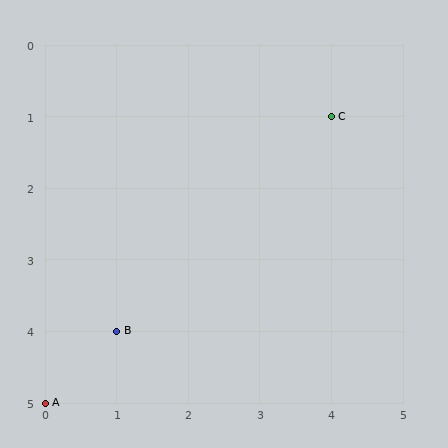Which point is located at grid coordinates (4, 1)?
Point C is at (4, 1).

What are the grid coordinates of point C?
Point C is at grid coordinates (4, 1).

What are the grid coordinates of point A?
Point A is at grid coordinates (0, 5).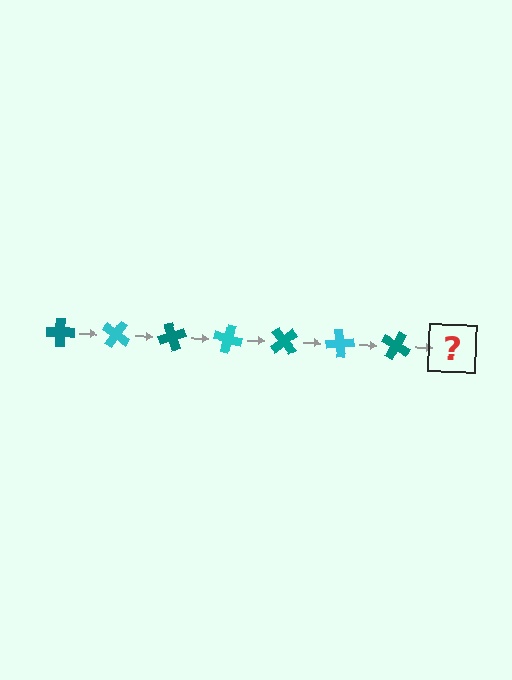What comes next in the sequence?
The next element should be a cyan cross, rotated 245 degrees from the start.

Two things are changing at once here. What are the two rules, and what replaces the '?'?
The two rules are that it rotates 35 degrees each step and the color cycles through teal and cyan. The '?' should be a cyan cross, rotated 245 degrees from the start.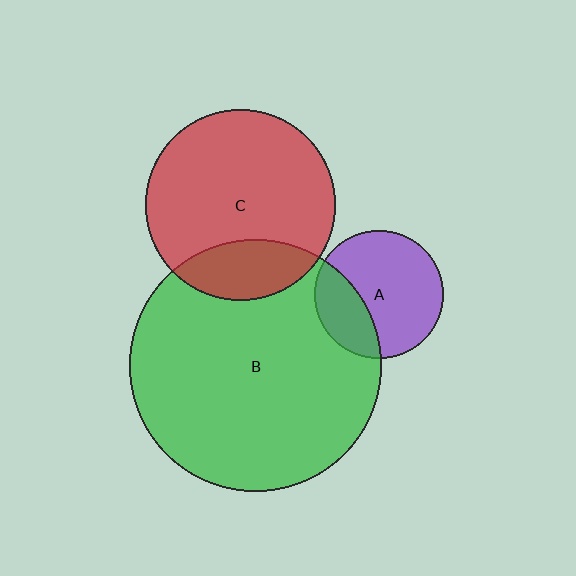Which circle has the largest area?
Circle B (green).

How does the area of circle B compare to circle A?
Approximately 3.9 times.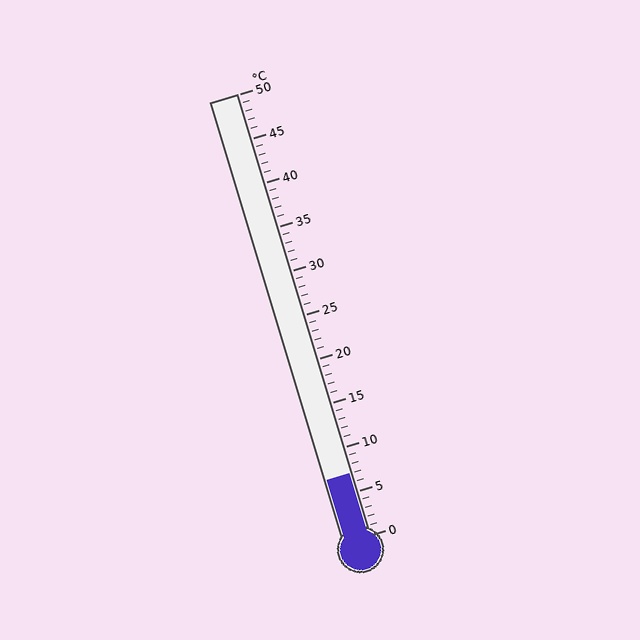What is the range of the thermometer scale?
The thermometer scale ranges from 0°C to 50°C.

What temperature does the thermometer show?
The thermometer shows approximately 7°C.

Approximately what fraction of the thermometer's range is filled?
The thermometer is filled to approximately 15% of its range.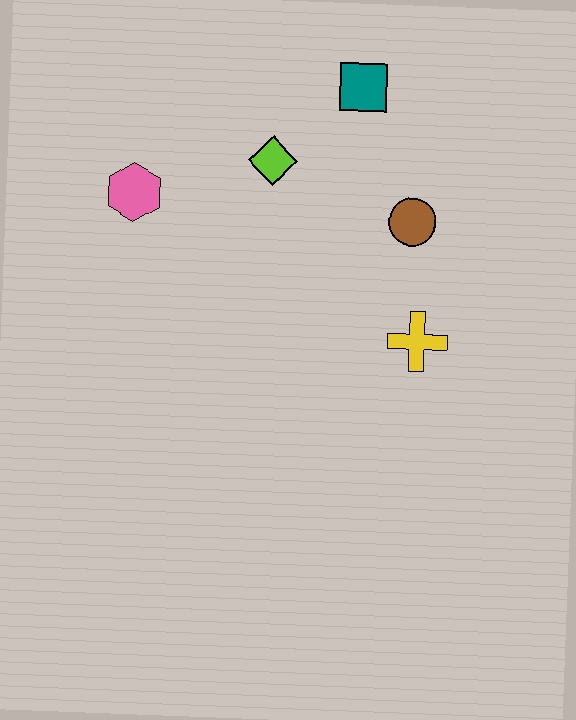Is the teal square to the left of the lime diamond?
No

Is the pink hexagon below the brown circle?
No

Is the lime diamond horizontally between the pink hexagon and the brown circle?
Yes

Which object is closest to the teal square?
The lime diamond is closest to the teal square.